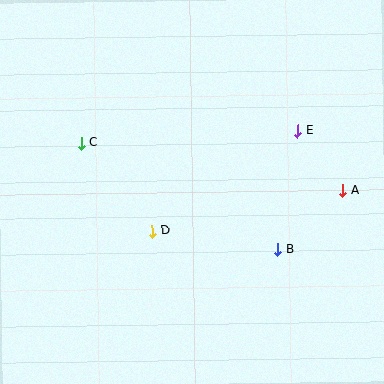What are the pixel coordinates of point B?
Point B is at (278, 249).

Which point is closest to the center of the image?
Point D at (152, 231) is closest to the center.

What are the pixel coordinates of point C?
Point C is at (81, 143).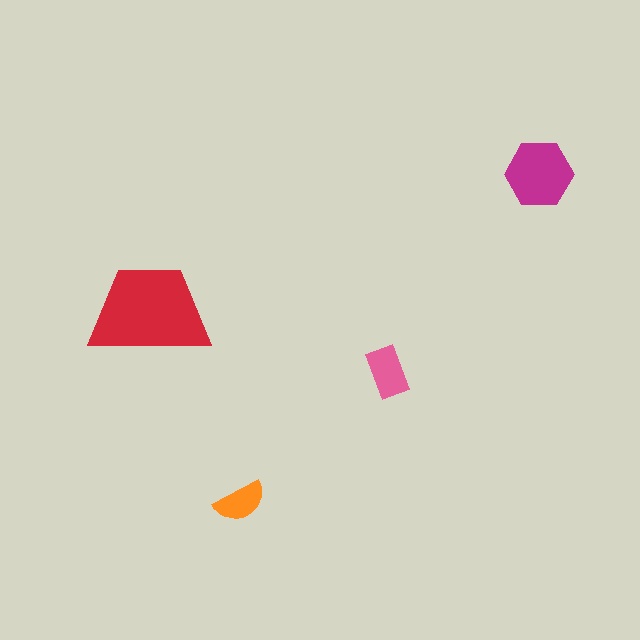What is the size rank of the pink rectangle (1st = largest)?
3rd.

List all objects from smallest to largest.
The orange semicircle, the pink rectangle, the magenta hexagon, the red trapezoid.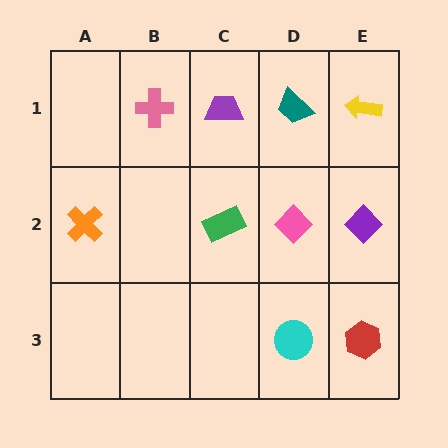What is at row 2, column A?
An orange cross.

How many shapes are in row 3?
2 shapes.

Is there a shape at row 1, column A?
No, that cell is empty.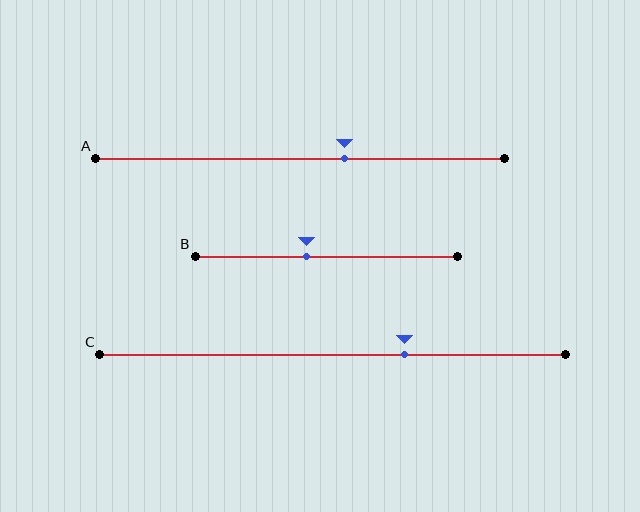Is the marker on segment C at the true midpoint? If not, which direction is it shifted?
No, the marker on segment C is shifted to the right by about 15% of the segment length.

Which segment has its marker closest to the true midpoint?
Segment B has its marker closest to the true midpoint.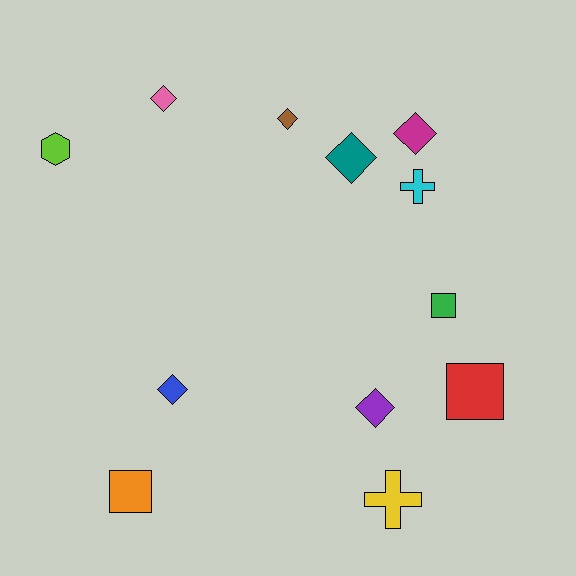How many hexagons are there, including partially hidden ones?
There is 1 hexagon.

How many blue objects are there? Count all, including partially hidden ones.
There is 1 blue object.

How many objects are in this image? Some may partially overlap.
There are 12 objects.